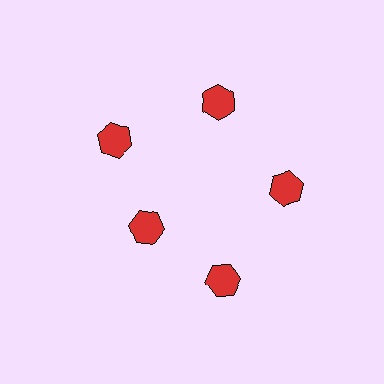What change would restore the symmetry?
The symmetry would be restored by moving it outward, back onto the ring so that all 5 hexagons sit at equal angles and equal distance from the center.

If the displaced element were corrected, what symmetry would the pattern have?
It would have 5-fold rotational symmetry — the pattern would map onto itself every 72 degrees.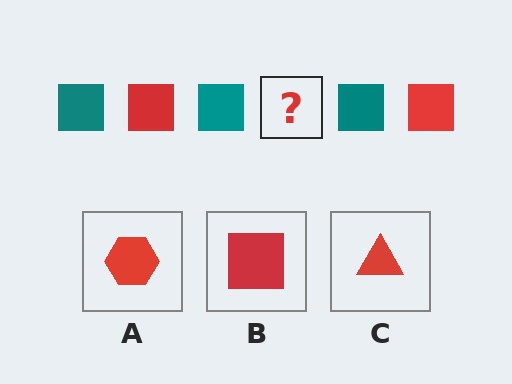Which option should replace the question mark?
Option B.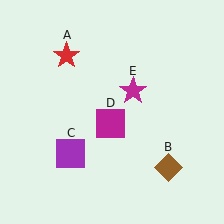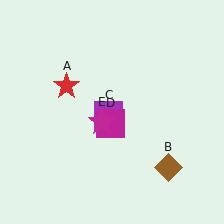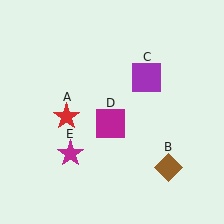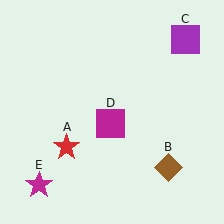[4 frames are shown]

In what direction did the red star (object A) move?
The red star (object A) moved down.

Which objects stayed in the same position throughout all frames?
Brown diamond (object B) and magenta square (object D) remained stationary.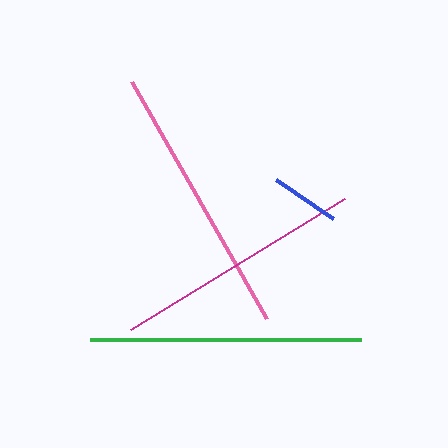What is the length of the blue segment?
The blue segment is approximately 69 pixels long.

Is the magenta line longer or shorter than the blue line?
The magenta line is longer than the blue line.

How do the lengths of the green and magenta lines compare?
The green and magenta lines are approximately the same length.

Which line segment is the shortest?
The blue line is the shortest at approximately 69 pixels.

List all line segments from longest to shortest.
From longest to shortest: pink, green, magenta, blue.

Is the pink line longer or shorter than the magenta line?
The pink line is longer than the magenta line.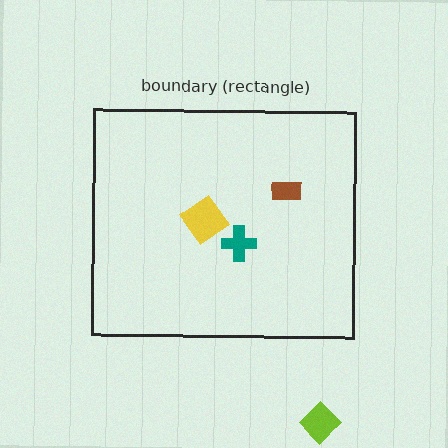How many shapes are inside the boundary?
3 inside, 1 outside.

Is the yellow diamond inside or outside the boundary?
Inside.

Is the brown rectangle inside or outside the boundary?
Inside.